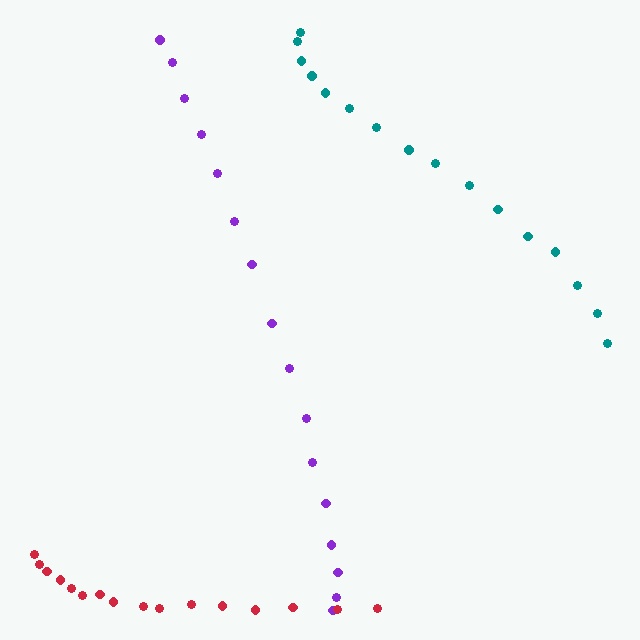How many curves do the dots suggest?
There are 3 distinct paths.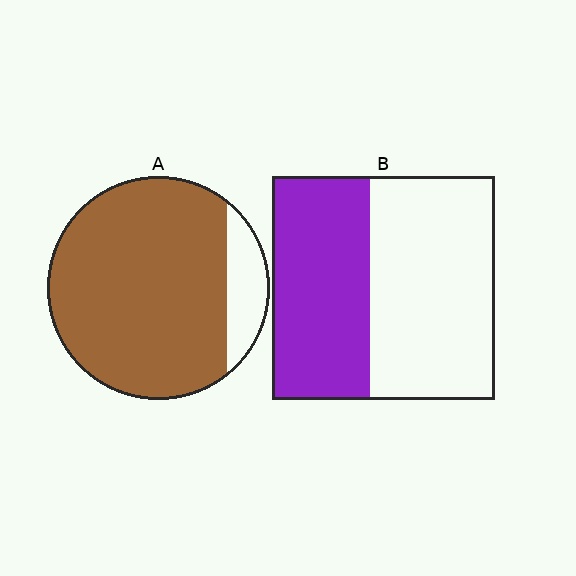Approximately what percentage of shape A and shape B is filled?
A is approximately 85% and B is approximately 45%.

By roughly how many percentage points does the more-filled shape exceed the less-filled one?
By roughly 45 percentage points (A over B).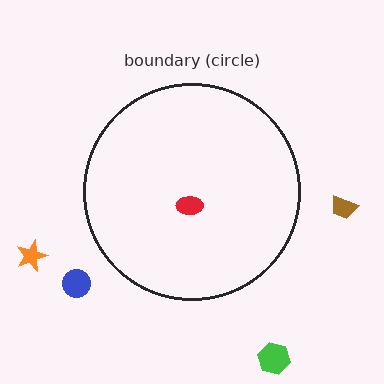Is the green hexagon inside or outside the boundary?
Outside.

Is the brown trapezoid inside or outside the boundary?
Outside.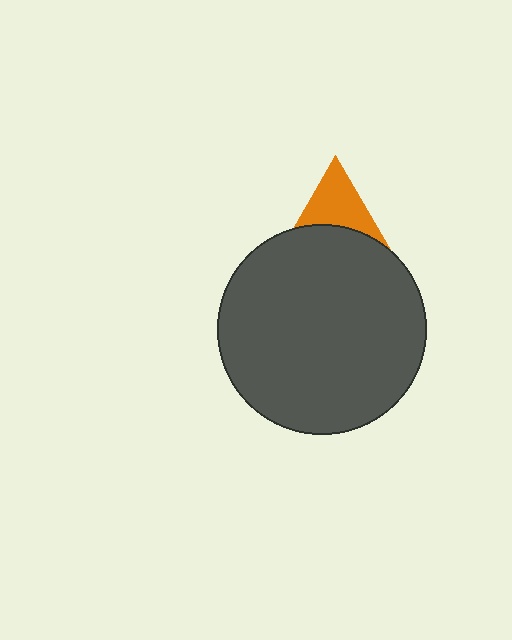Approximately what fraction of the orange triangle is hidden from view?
Roughly 41% of the orange triangle is hidden behind the dark gray circle.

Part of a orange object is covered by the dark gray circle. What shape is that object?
It is a triangle.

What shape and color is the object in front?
The object in front is a dark gray circle.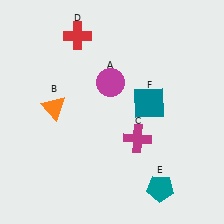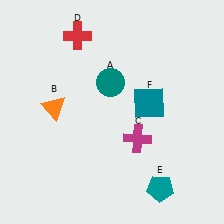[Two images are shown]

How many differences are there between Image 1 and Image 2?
There is 1 difference between the two images.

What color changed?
The circle (A) changed from magenta in Image 1 to teal in Image 2.